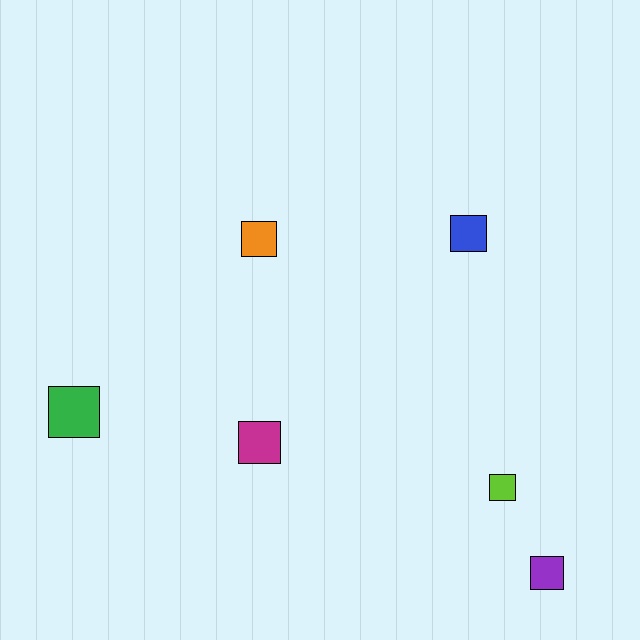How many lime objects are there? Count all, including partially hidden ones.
There is 1 lime object.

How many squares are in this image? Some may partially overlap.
There are 6 squares.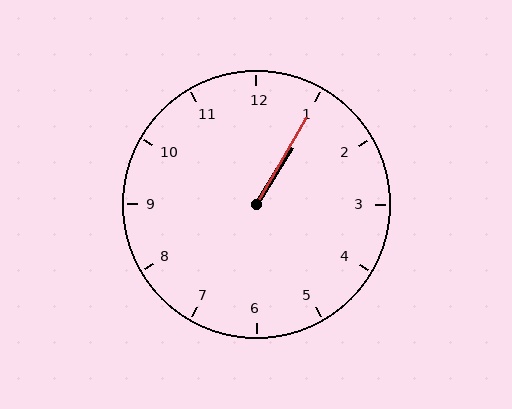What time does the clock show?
1:05.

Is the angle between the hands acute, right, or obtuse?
It is acute.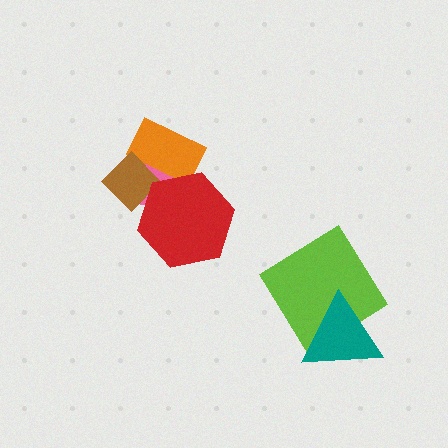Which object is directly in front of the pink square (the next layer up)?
The orange rectangle is directly in front of the pink square.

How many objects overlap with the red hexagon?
3 objects overlap with the red hexagon.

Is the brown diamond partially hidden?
Yes, it is partially covered by another shape.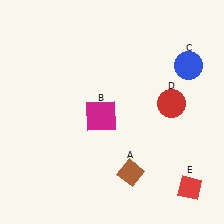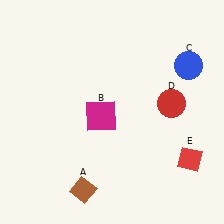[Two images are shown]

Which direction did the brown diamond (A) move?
The brown diamond (A) moved left.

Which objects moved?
The objects that moved are: the brown diamond (A), the red diamond (E).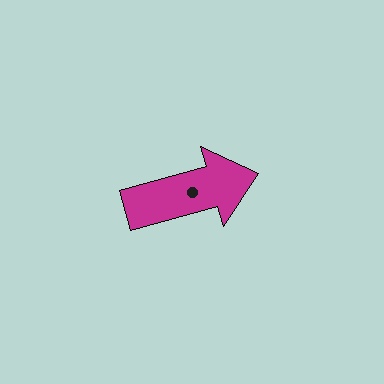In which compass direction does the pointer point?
East.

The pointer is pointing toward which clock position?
Roughly 2 o'clock.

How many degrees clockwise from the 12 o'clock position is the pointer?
Approximately 74 degrees.